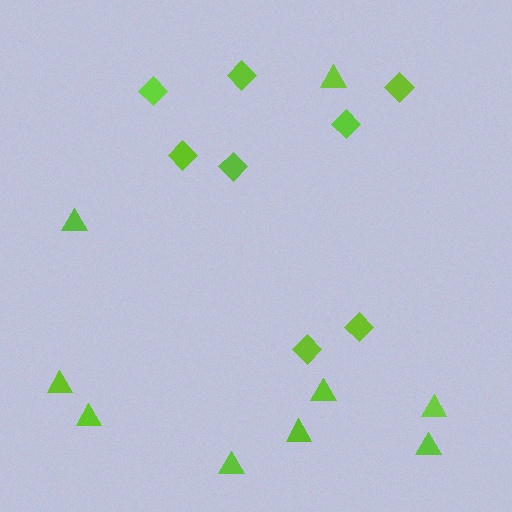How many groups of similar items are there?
There are 2 groups: one group of diamonds (8) and one group of triangles (9).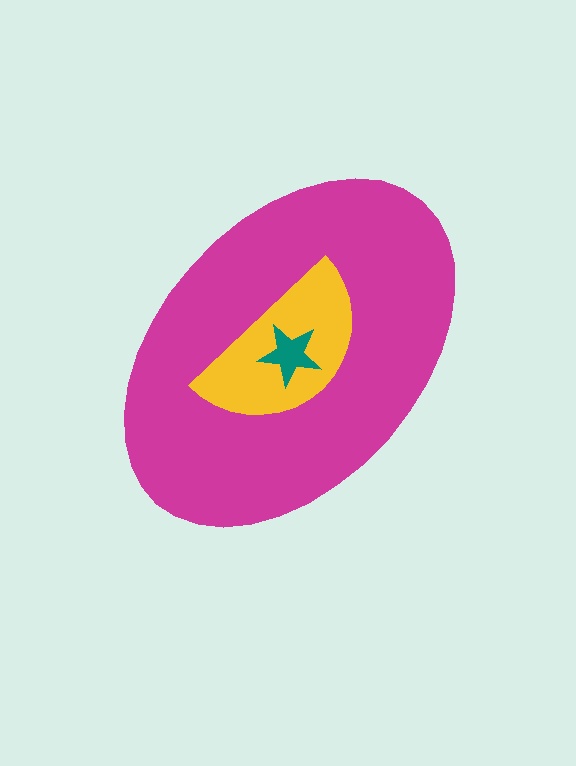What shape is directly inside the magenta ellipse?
The yellow semicircle.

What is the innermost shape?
The teal star.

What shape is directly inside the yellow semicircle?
The teal star.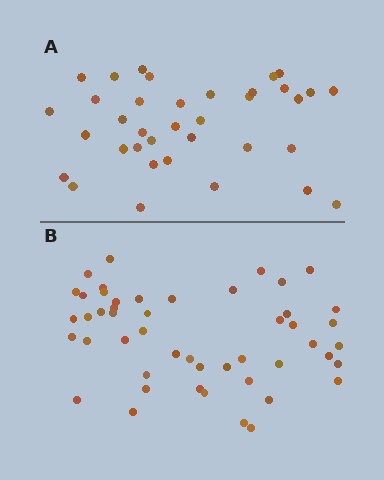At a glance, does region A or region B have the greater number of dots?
Region B (the bottom region) has more dots.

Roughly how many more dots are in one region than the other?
Region B has approximately 15 more dots than region A.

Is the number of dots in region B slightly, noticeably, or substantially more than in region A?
Region B has noticeably more, but not dramatically so. The ratio is roughly 1.4 to 1.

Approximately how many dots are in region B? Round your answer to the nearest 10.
About 50 dots. (The exact count is 49, which rounds to 50.)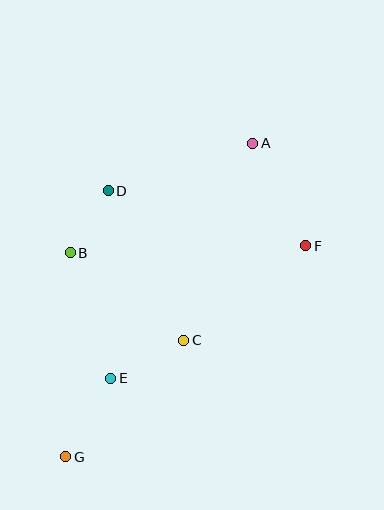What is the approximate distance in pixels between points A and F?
The distance between A and F is approximately 115 pixels.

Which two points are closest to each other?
Points B and D are closest to each other.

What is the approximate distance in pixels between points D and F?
The distance between D and F is approximately 205 pixels.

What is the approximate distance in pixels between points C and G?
The distance between C and G is approximately 166 pixels.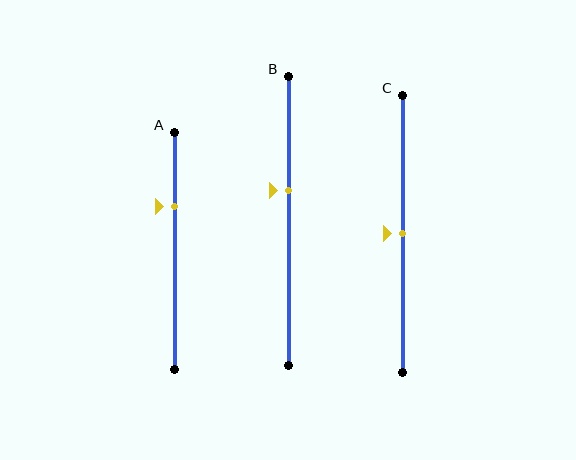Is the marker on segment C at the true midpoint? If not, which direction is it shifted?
Yes, the marker on segment C is at the true midpoint.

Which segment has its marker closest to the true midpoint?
Segment C has its marker closest to the true midpoint.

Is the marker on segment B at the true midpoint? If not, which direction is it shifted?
No, the marker on segment B is shifted upward by about 11% of the segment length.